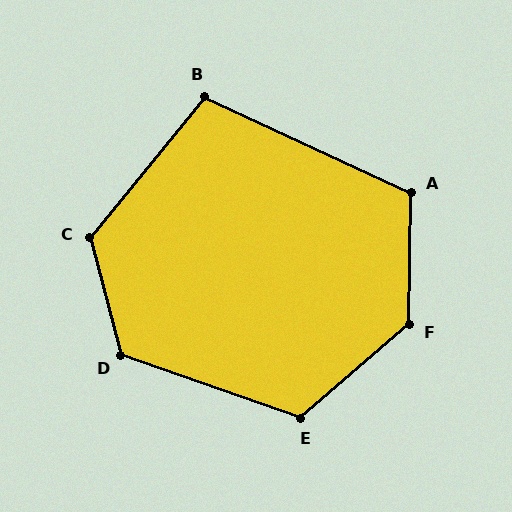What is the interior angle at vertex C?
Approximately 126 degrees (obtuse).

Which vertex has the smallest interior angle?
B, at approximately 104 degrees.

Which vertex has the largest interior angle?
F, at approximately 131 degrees.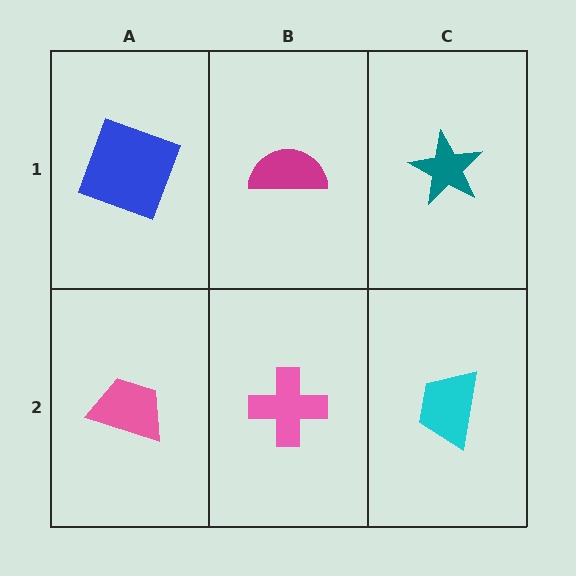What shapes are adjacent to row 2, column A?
A blue square (row 1, column A), a pink cross (row 2, column B).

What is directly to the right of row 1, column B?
A teal star.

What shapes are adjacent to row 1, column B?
A pink cross (row 2, column B), a blue square (row 1, column A), a teal star (row 1, column C).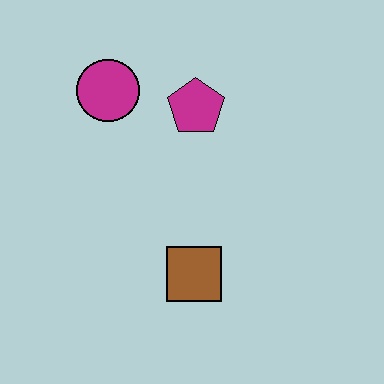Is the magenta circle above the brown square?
Yes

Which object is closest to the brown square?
The magenta pentagon is closest to the brown square.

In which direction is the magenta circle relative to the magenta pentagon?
The magenta circle is to the left of the magenta pentagon.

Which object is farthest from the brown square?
The magenta circle is farthest from the brown square.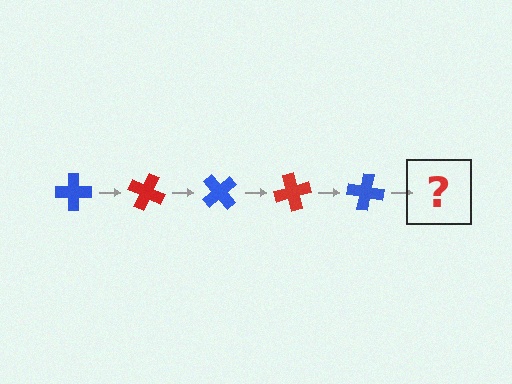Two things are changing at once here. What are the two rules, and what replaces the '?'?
The two rules are that it rotates 25 degrees each step and the color cycles through blue and red. The '?' should be a red cross, rotated 125 degrees from the start.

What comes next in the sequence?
The next element should be a red cross, rotated 125 degrees from the start.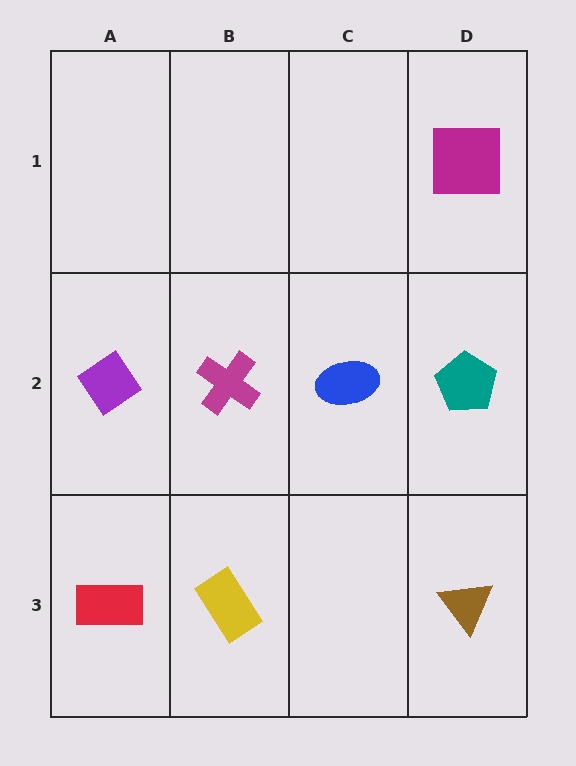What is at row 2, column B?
A magenta cross.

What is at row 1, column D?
A magenta square.